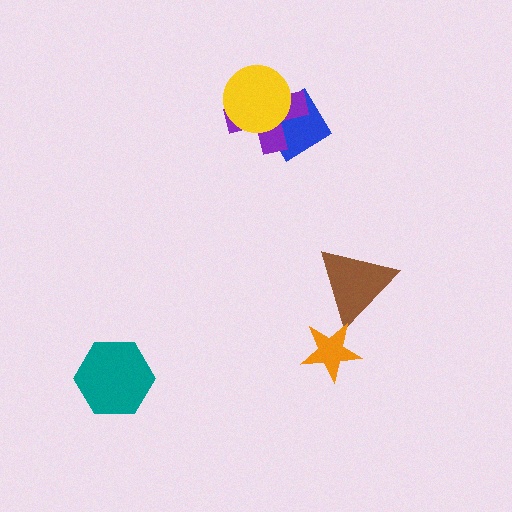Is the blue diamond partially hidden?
Yes, it is partially covered by another shape.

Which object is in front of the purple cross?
The yellow circle is in front of the purple cross.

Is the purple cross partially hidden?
Yes, it is partially covered by another shape.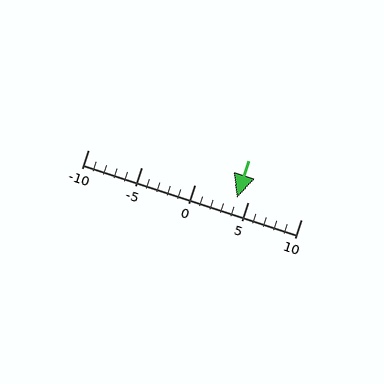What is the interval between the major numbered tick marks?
The major tick marks are spaced 5 units apart.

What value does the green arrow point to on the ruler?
The green arrow points to approximately 4.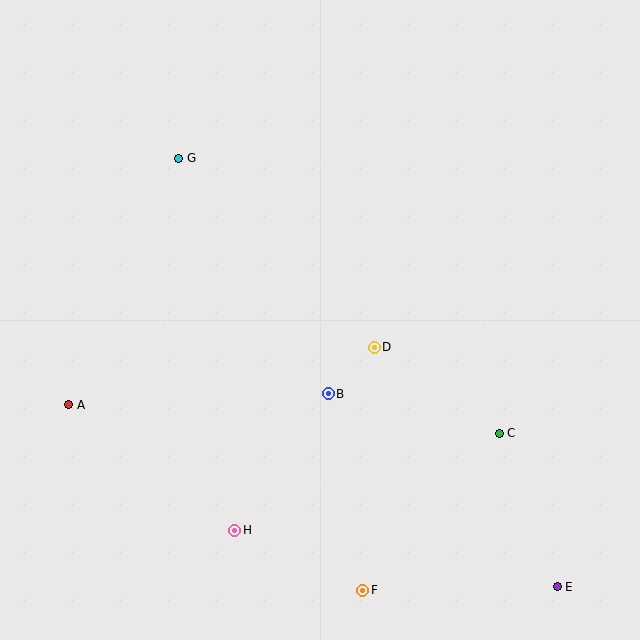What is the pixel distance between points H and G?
The distance between H and G is 377 pixels.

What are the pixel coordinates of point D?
Point D is at (374, 347).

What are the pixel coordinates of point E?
Point E is at (557, 587).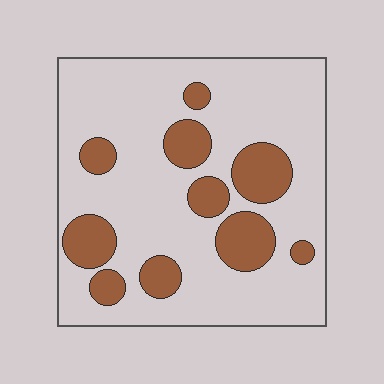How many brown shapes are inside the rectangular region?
10.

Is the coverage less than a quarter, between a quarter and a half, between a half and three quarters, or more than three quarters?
Less than a quarter.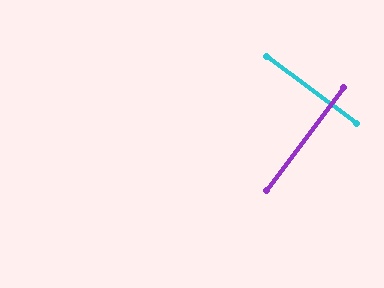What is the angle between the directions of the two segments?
Approximately 90 degrees.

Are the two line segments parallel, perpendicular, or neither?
Perpendicular — they meet at approximately 90°.